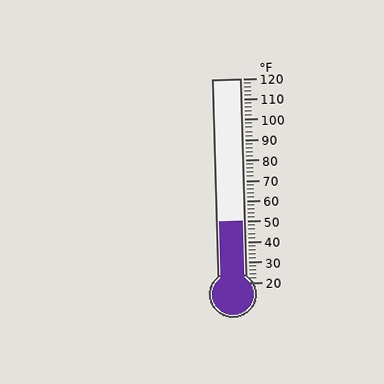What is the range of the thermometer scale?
The thermometer scale ranges from 20°F to 120°F.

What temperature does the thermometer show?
The thermometer shows approximately 50°F.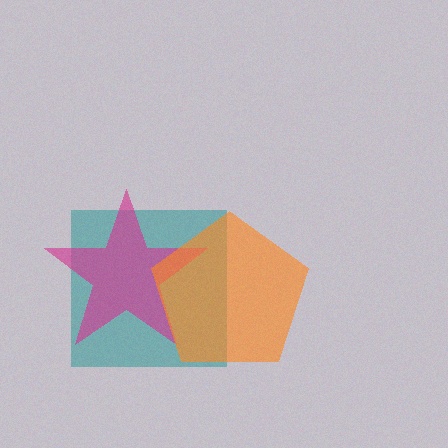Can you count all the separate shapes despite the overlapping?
Yes, there are 3 separate shapes.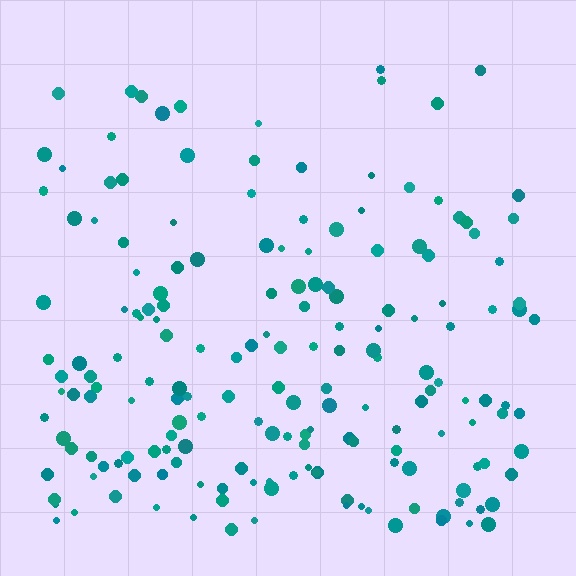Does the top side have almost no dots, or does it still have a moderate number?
Still a moderate number, just noticeably fewer than the bottom.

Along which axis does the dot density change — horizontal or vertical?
Vertical.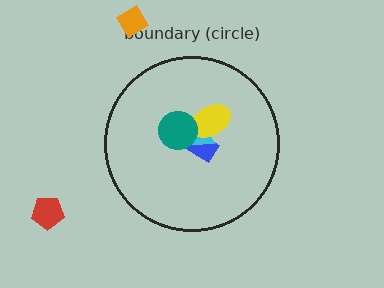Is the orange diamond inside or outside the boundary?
Outside.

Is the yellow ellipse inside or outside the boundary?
Inside.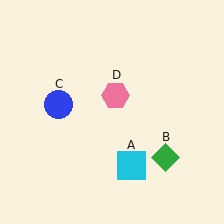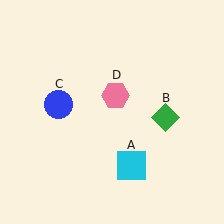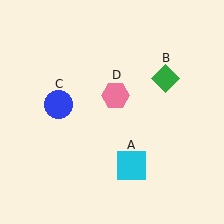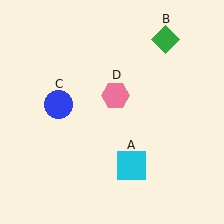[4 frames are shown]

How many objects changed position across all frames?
1 object changed position: green diamond (object B).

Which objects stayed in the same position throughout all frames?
Cyan square (object A) and blue circle (object C) and pink hexagon (object D) remained stationary.